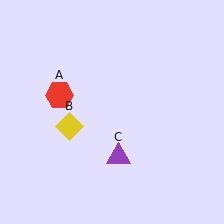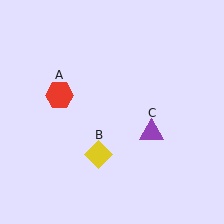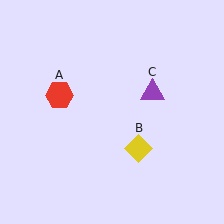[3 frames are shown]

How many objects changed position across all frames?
2 objects changed position: yellow diamond (object B), purple triangle (object C).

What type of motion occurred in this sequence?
The yellow diamond (object B), purple triangle (object C) rotated counterclockwise around the center of the scene.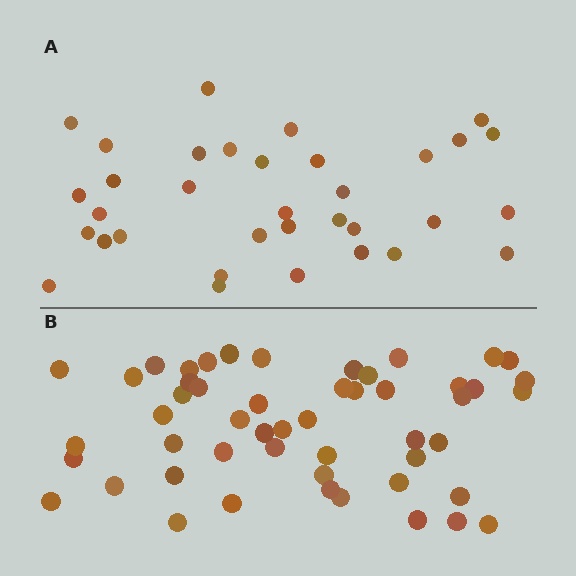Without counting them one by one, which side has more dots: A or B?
Region B (the bottom region) has more dots.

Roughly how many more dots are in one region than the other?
Region B has approximately 15 more dots than region A.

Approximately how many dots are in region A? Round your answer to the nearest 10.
About 30 dots. (The exact count is 34, which rounds to 30.)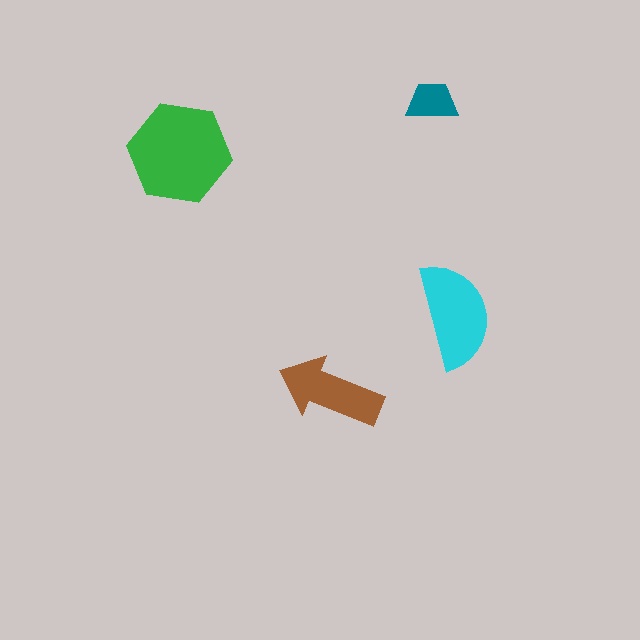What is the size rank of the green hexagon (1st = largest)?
1st.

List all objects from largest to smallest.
The green hexagon, the cyan semicircle, the brown arrow, the teal trapezoid.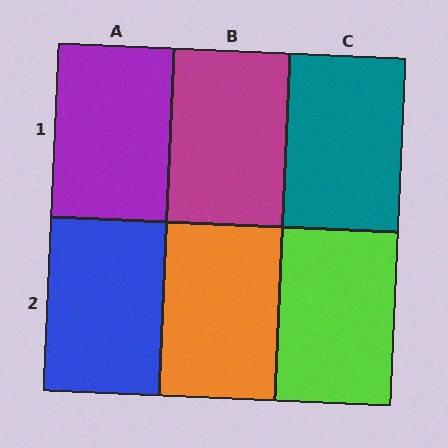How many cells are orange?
1 cell is orange.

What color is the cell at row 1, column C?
Teal.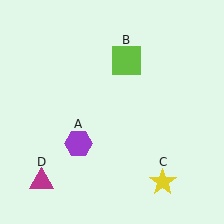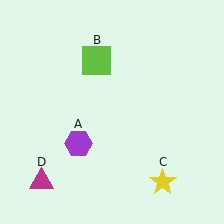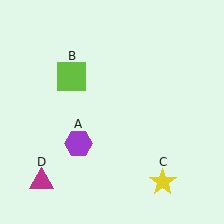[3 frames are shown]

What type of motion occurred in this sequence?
The lime square (object B) rotated counterclockwise around the center of the scene.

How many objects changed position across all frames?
1 object changed position: lime square (object B).